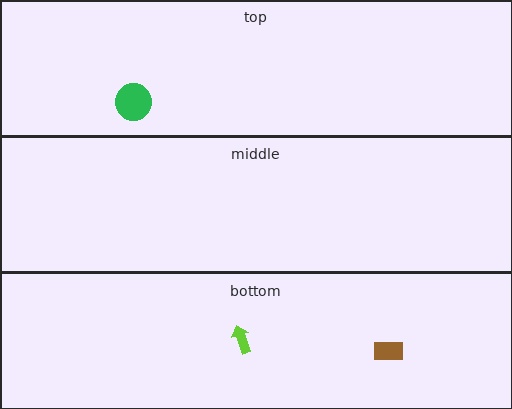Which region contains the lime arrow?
The bottom region.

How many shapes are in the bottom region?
2.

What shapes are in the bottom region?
The lime arrow, the brown rectangle.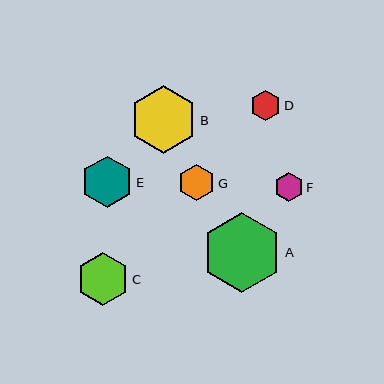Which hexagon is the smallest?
Hexagon F is the smallest with a size of approximately 29 pixels.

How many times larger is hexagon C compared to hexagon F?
Hexagon C is approximately 1.8 times the size of hexagon F.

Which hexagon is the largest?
Hexagon A is the largest with a size of approximately 80 pixels.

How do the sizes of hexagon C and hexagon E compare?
Hexagon C and hexagon E are approximately the same size.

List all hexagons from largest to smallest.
From largest to smallest: A, B, C, E, G, D, F.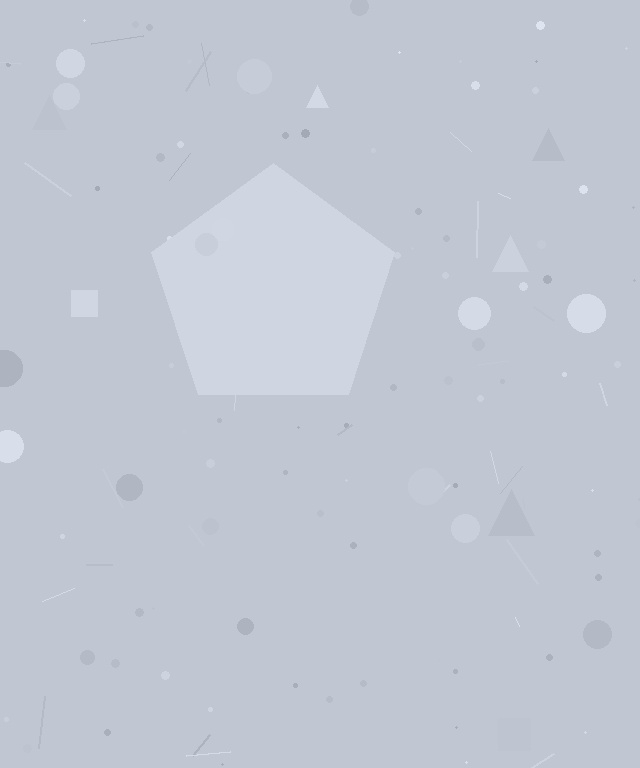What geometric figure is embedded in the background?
A pentagon is embedded in the background.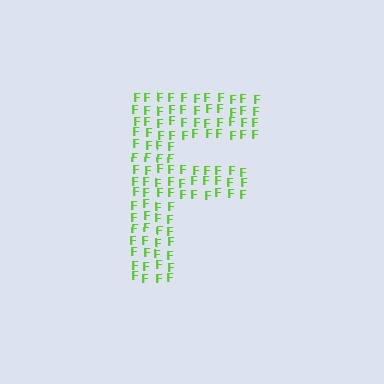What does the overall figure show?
The overall figure shows the letter F.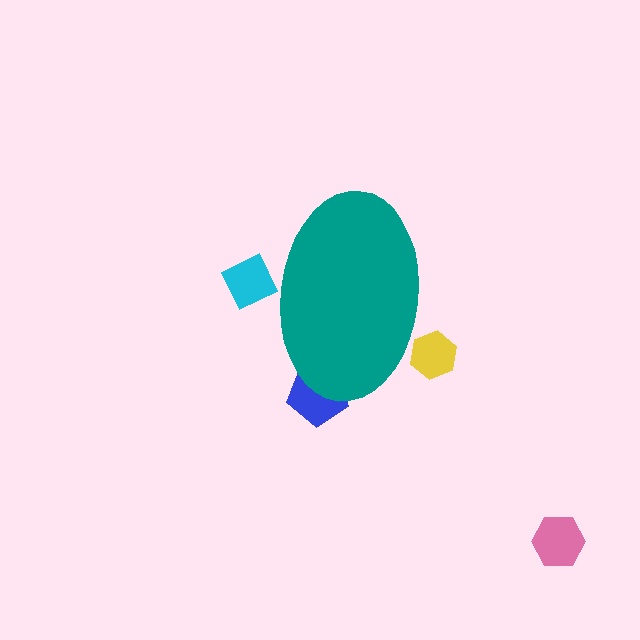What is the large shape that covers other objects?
A teal ellipse.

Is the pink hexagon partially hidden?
No, the pink hexagon is fully visible.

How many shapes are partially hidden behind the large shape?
3 shapes are partially hidden.